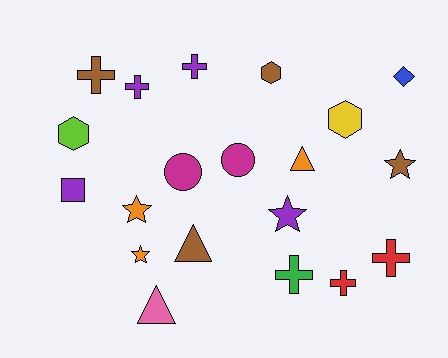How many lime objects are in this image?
There is 1 lime object.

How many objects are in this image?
There are 20 objects.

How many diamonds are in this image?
There is 1 diamond.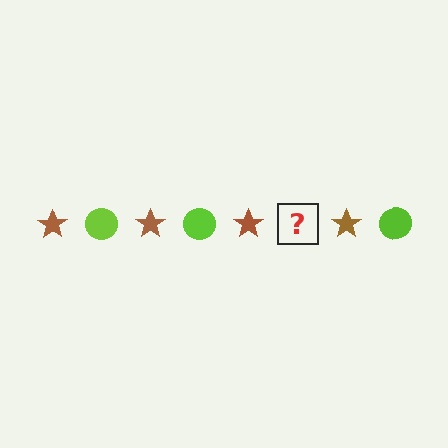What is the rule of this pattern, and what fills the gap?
The rule is that the pattern alternates between brown star and lime circle. The gap should be filled with a lime circle.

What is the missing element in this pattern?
The missing element is a lime circle.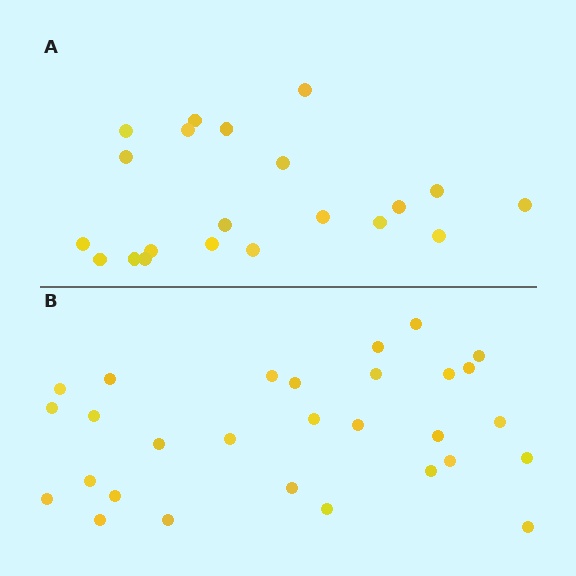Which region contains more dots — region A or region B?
Region B (the bottom region) has more dots.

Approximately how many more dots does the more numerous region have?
Region B has roughly 8 or so more dots than region A.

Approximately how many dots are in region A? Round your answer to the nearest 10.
About 20 dots. (The exact count is 21, which rounds to 20.)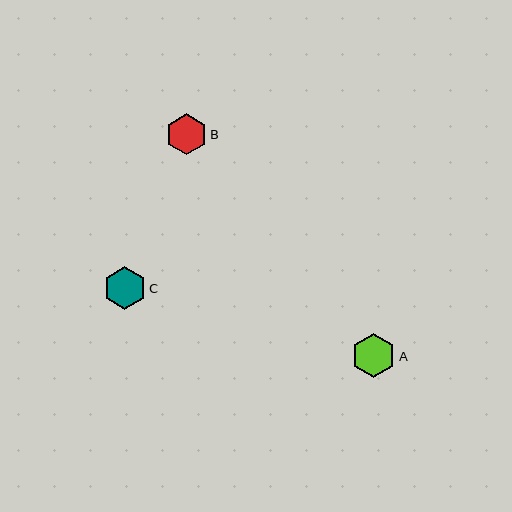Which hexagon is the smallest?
Hexagon B is the smallest with a size of approximately 41 pixels.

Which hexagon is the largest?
Hexagon A is the largest with a size of approximately 44 pixels.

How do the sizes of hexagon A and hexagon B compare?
Hexagon A and hexagon B are approximately the same size.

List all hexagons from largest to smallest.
From largest to smallest: A, C, B.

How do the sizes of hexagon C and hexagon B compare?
Hexagon C and hexagon B are approximately the same size.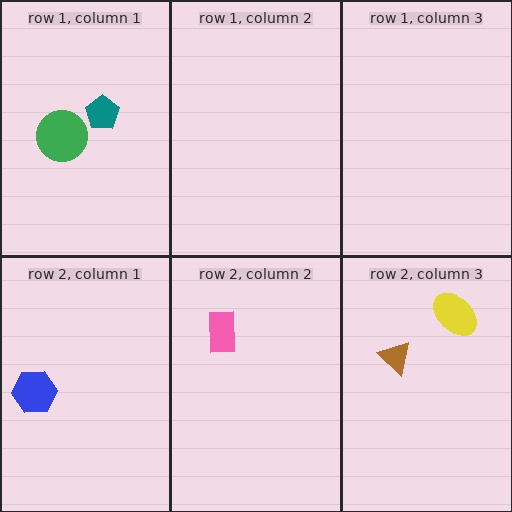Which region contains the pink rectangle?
The row 2, column 2 region.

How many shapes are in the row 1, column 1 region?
2.